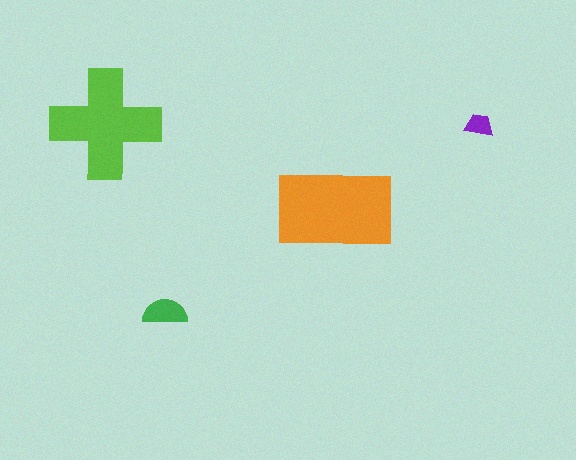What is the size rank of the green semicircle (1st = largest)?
3rd.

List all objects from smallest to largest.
The purple trapezoid, the green semicircle, the lime cross, the orange rectangle.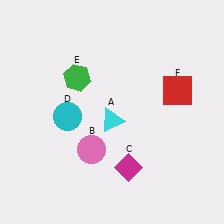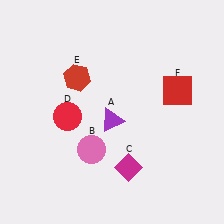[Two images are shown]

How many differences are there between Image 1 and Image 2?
There are 3 differences between the two images.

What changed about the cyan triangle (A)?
In Image 1, A is cyan. In Image 2, it changed to purple.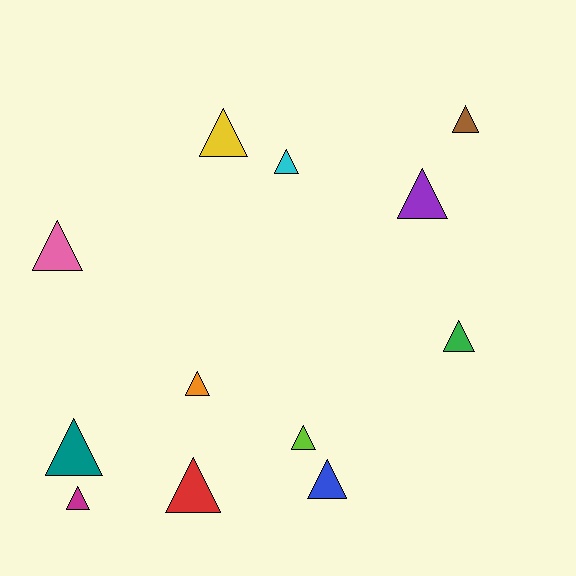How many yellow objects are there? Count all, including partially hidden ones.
There is 1 yellow object.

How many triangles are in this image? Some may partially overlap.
There are 12 triangles.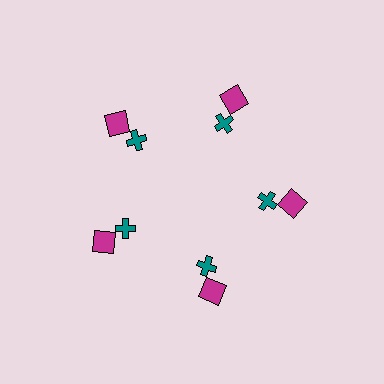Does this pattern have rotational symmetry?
Yes, this pattern has 5-fold rotational symmetry. It looks the same after rotating 72 degrees around the center.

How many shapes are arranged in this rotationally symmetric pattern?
There are 10 shapes, arranged in 5 groups of 2.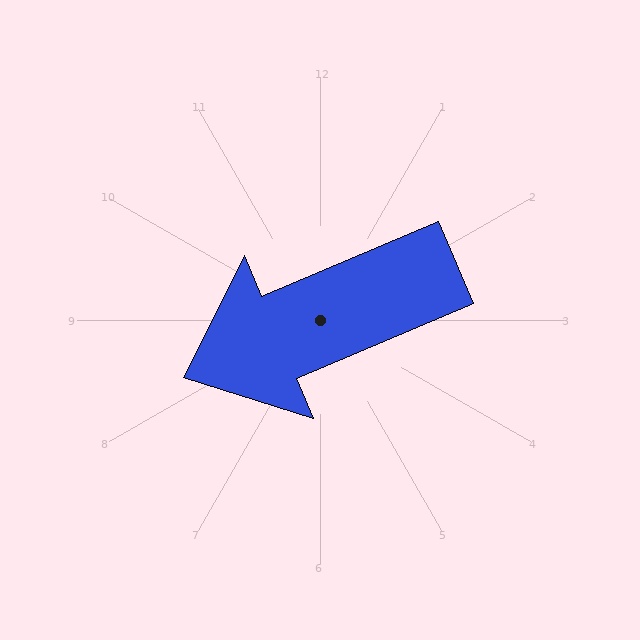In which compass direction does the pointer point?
Southwest.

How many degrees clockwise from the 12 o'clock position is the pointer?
Approximately 247 degrees.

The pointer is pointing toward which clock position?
Roughly 8 o'clock.